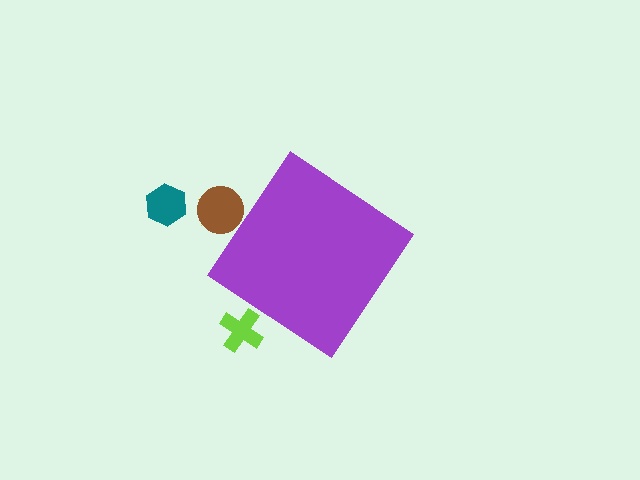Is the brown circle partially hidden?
Yes, the brown circle is partially hidden behind the purple diamond.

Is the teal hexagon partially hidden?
No, the teal hexagon is fully visible.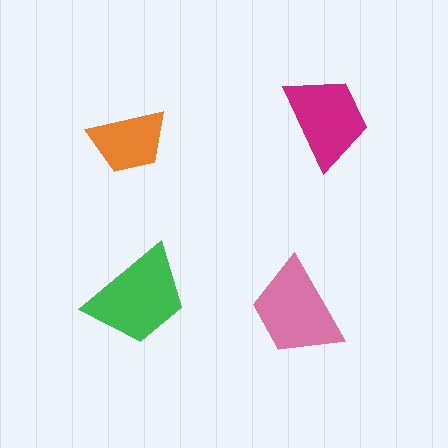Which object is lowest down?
The pink trapezoid is bottommost.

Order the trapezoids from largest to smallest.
the green one, the pink one, the magenta one, the orange one.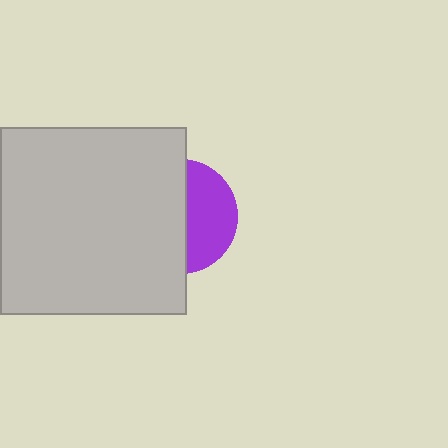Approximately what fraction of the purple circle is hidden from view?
Roughly 58% of the purple circle is hidden behind the light gray square.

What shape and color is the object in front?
The object in front is a light gray square.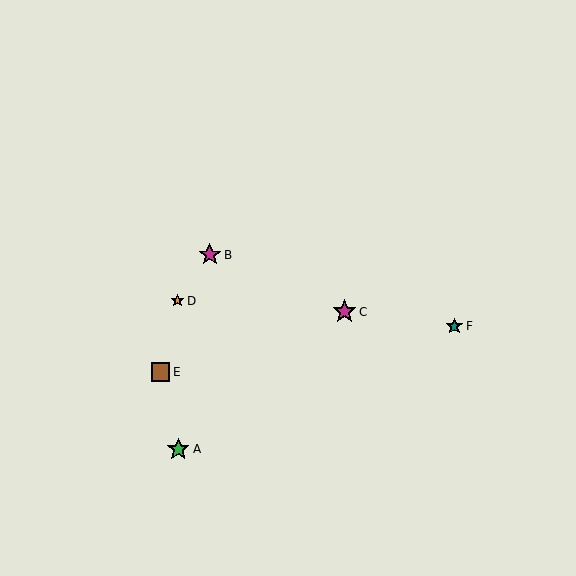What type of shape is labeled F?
Shape F is a teal star.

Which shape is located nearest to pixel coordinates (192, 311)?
The orange star (labeled D) at (178, 301) is nearest to that location.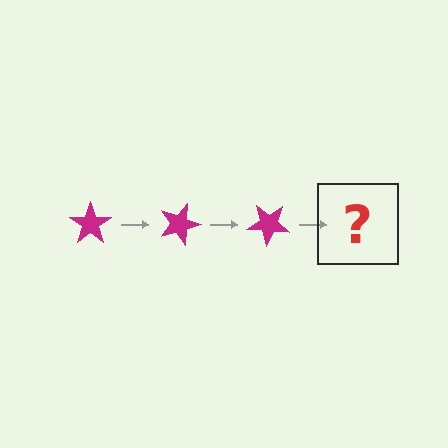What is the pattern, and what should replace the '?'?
The pattern is that the star rotates 20 degrees each step. The '?' should be a magenta star rotated 60 degrees.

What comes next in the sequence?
The next element should be a magenta star rotated 60 degrees.